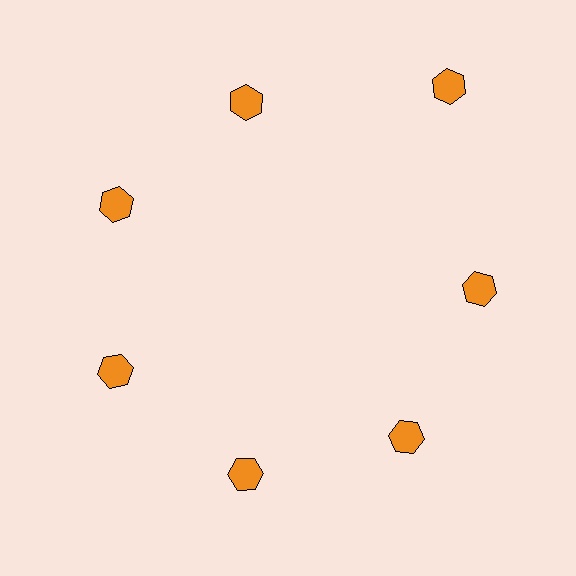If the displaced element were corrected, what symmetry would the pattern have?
It would have 7-fold rotational symmetry — the pattern would map onto itself every 51 degrees.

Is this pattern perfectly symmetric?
No. The 7 orange hexagons are arranged in a ring, but one element near the 1 o'clock position is pushed outward from the center, breaking the 7-fold rotational symmetry.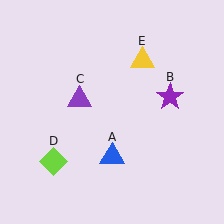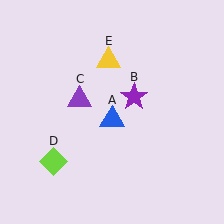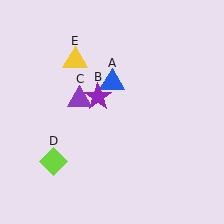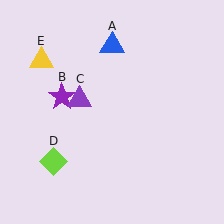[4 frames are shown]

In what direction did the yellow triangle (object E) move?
The yellow triangle (object E) moved left.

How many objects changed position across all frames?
3 objects changed position: blue triangle (object A), purple star (object B), yellow triangle (object E).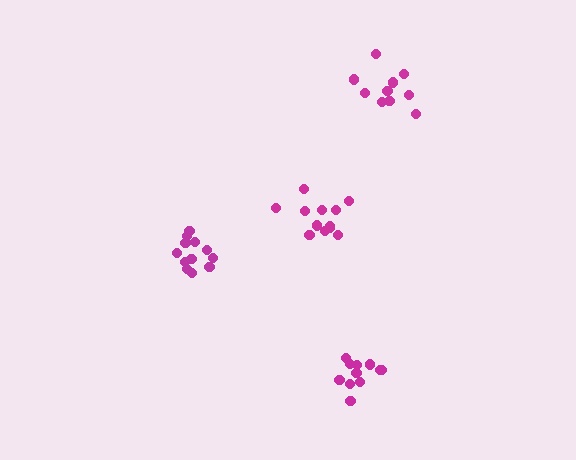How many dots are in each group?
Group 1: 12 dots, Group 2: 11 dots, Group 3: 11 dots, Group 4: 12 dots (46 total).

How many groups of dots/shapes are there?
There are 4 groups.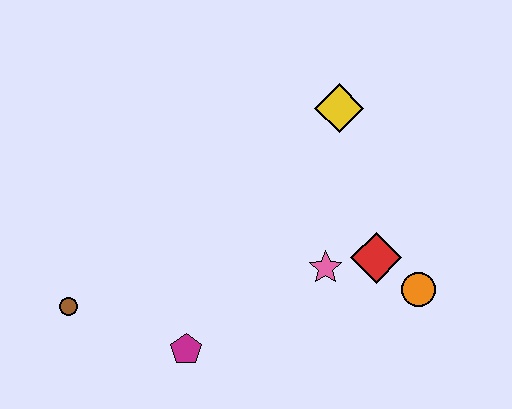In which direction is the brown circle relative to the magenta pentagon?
The brown circle is to the left of the magenta pentagon.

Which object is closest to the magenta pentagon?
The brown circle is closest to the magenta pentagon.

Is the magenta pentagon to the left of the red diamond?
Yes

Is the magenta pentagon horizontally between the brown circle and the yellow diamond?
Yes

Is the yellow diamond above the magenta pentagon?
Yes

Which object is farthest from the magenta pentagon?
The yellow diamond is farthest from the magenta pentagon.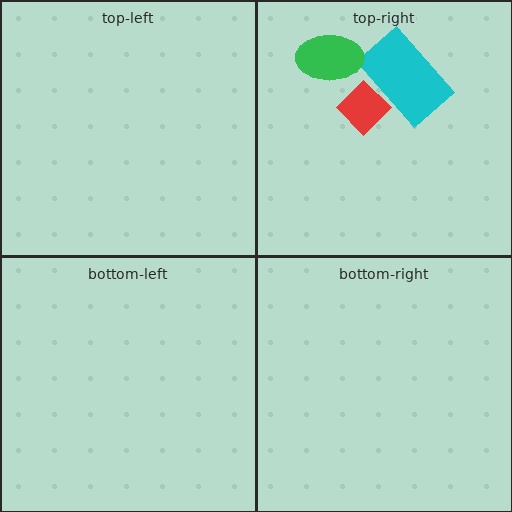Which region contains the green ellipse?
The top-right region.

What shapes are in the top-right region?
The cyan rectangle, the green ellipse, the red diamond.